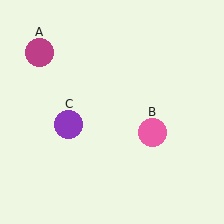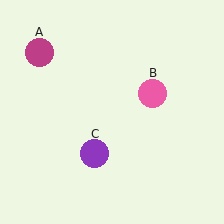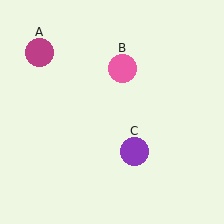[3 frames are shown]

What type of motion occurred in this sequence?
The pink circle (object B), purple circle (object C) rotated counterclockwise around the center of the scene.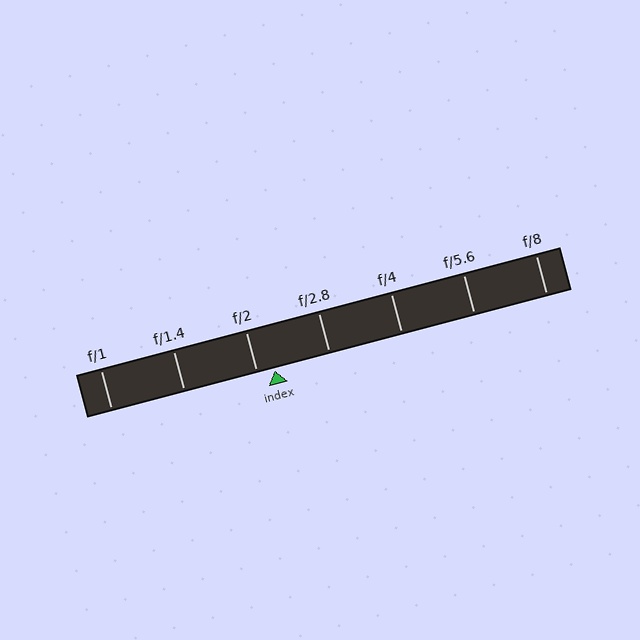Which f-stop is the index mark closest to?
The index mark is closest to f/2.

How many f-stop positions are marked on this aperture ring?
There are 7 f-stop positions marked.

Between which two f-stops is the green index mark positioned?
The index mark is between f/2 and f/2.8.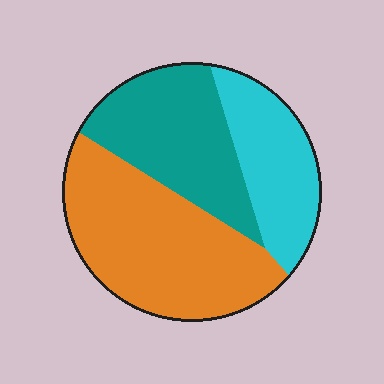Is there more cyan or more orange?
Orange.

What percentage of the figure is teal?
Teal covers roughly 30% of the figure.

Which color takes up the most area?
Orange, at roughly 45%.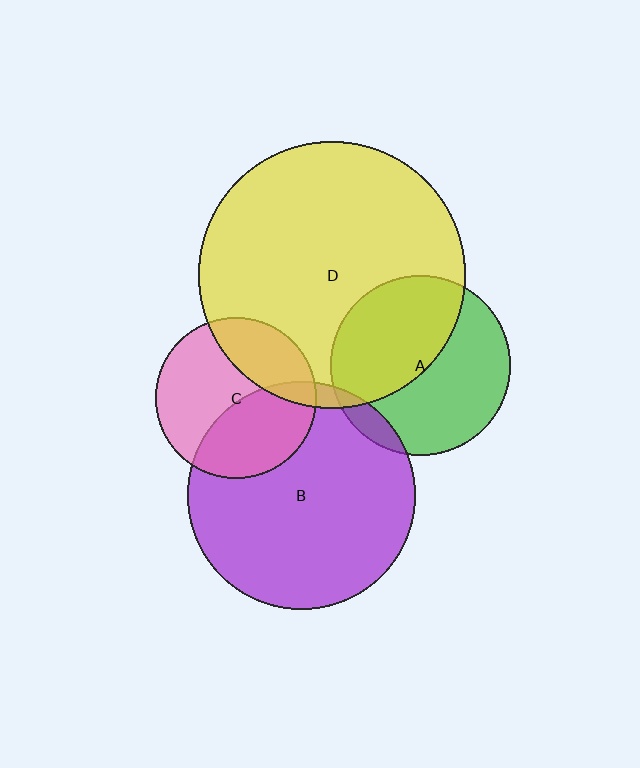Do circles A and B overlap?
Yes.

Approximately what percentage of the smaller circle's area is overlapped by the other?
Approximately 10%.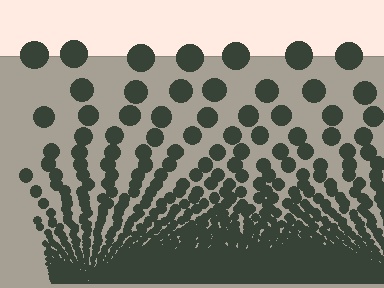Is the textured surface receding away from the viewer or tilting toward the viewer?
The surface appears to tilt toward the viewer. Texture elements get larger and sparser toward the top.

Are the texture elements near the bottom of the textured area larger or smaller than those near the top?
Smaller. The gradient is inverted — elements near the bottom are smaller and denser.